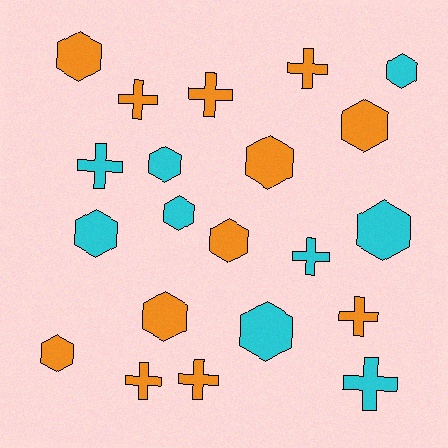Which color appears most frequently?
Orange, with 12 objects.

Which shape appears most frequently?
Hexagon, with 12 objects.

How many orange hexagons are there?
There are 6 orange hexagons.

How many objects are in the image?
There are 21 objects.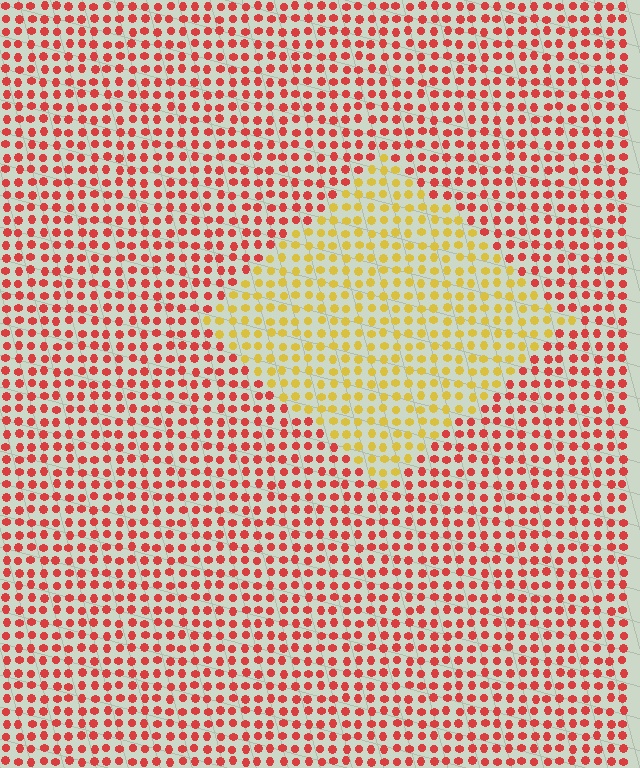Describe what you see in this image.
The image is filled with small red elements in a uniform arrangement. A diamond-shaped region is visible where the elements are tinted to a slightly different hue, forming a subtle color boundary.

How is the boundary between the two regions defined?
The boundary is defined purely by a slight shift in hue (about 51 degrees). Spacing, size, and orientation are identical on both sides.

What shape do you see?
I see a diamond.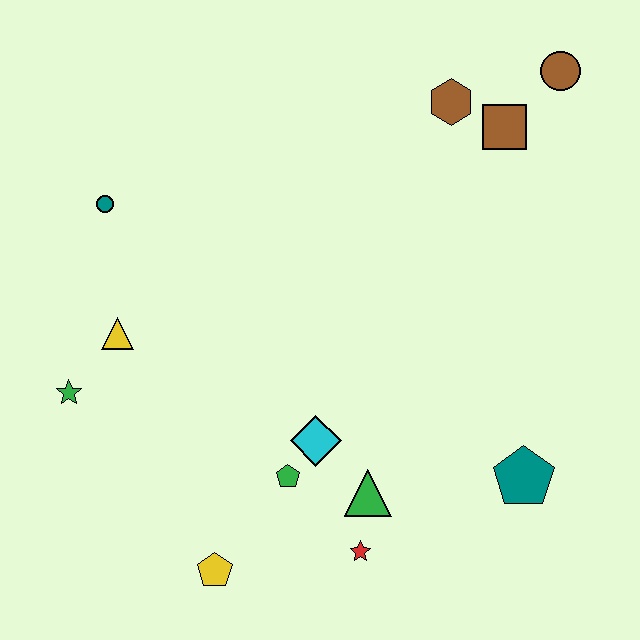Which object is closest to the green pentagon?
The cyan diamond is closest to the green pentagon.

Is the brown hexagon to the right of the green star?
Yes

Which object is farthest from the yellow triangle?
The brown circle is farthest from the yellow triangle.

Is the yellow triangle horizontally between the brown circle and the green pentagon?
No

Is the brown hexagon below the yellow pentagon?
No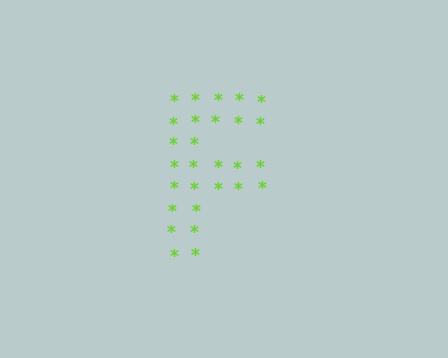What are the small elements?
The small elements are asterisks.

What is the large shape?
The large shape is the letter F.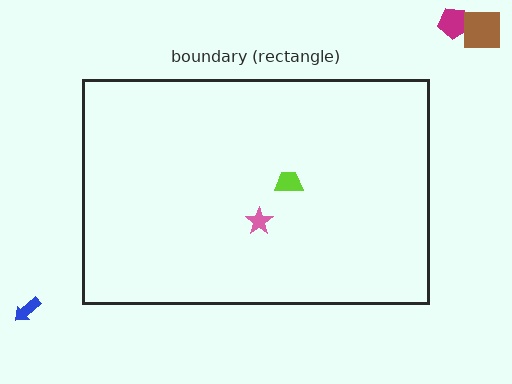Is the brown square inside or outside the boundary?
Outside.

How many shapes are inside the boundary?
2 inside, 3 outside.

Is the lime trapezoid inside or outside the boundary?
Inside.